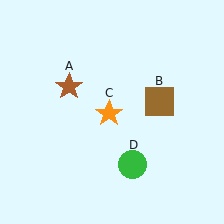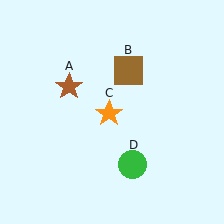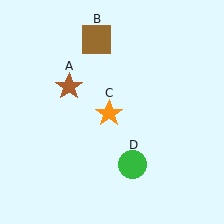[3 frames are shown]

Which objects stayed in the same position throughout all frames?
Brown star (object A) and orange star (object C) and green circle (object D) remained stationary.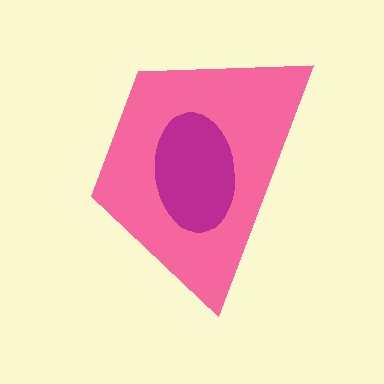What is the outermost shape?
The pink trapezoid.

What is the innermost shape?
The magenta ellipse.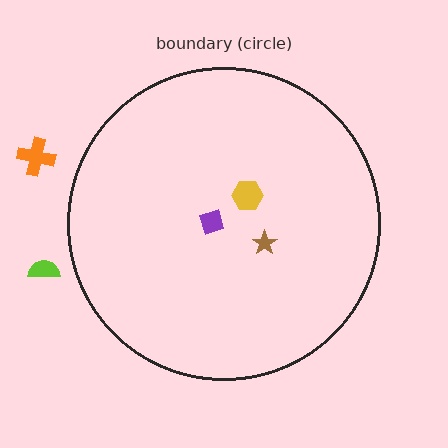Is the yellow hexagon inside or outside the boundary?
Inside.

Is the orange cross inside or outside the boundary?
Outside.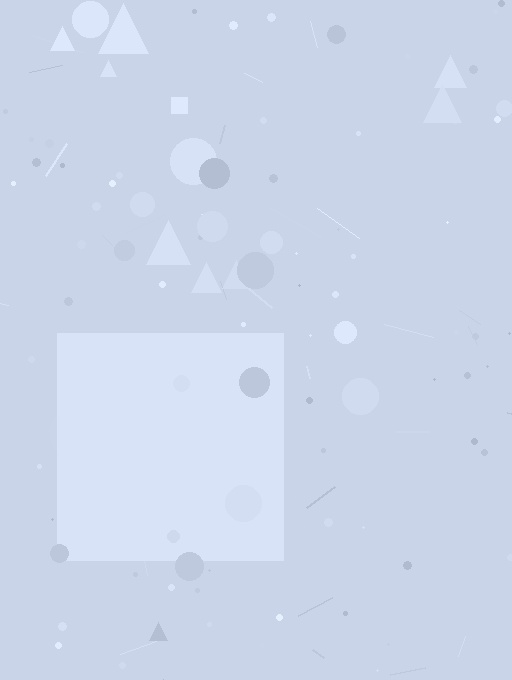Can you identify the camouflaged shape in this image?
The camouflaged shape is a square.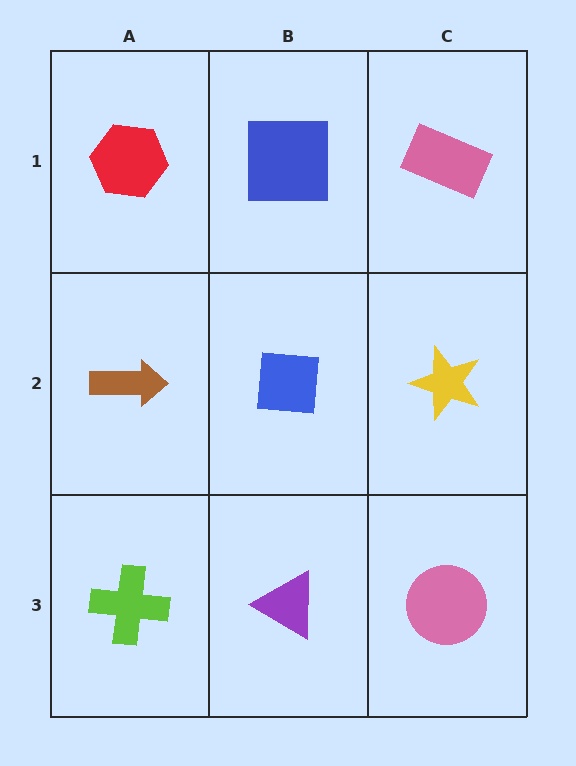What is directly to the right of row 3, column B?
A pink circle.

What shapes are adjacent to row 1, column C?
A yellow star (row 2, column C), a blue square (row 1, column B).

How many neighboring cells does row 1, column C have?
2.